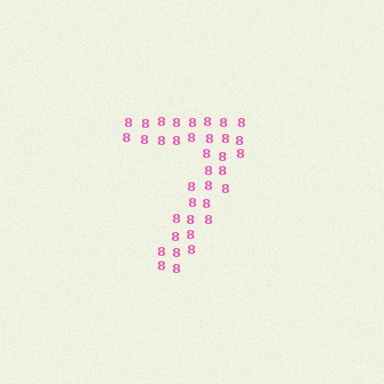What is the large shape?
The large shape is the digit 7.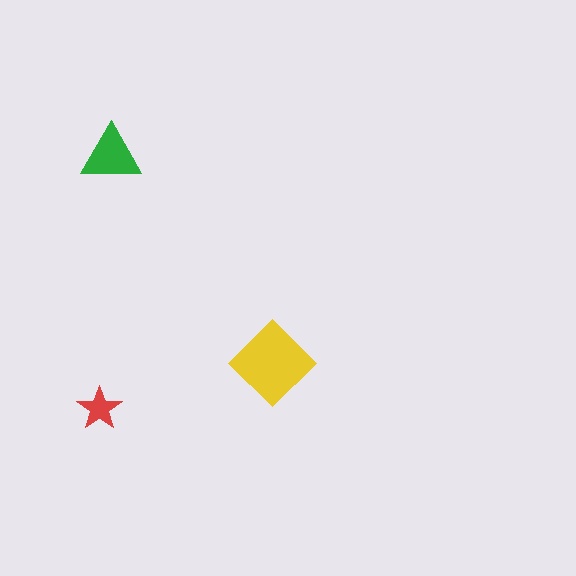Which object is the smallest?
The red star.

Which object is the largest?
The yellow diamond.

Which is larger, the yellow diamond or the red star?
The yellow diamond.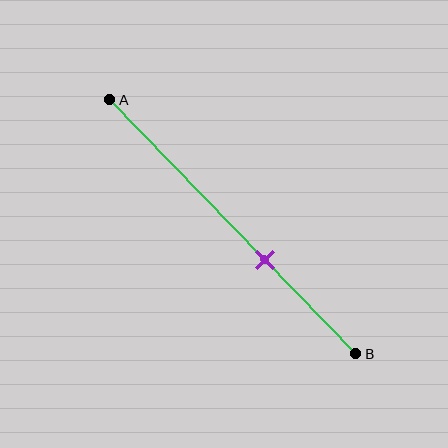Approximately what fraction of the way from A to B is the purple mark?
The purple mark is approximately 65% of the way from A to B.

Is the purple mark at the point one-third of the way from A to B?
No, the mark is at about 65% from A, not at the 33% one-third point.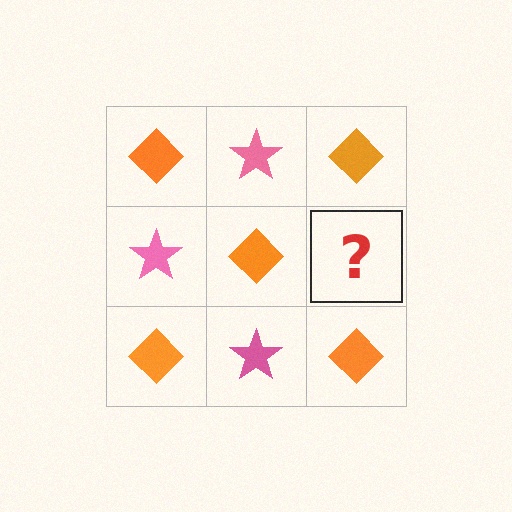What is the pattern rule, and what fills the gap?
The rule is that it alternates orange diamond and pink star in a checkerboard pattern. The gap should be filled with a pink star.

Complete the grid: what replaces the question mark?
The question mark should be replaced with a pink star.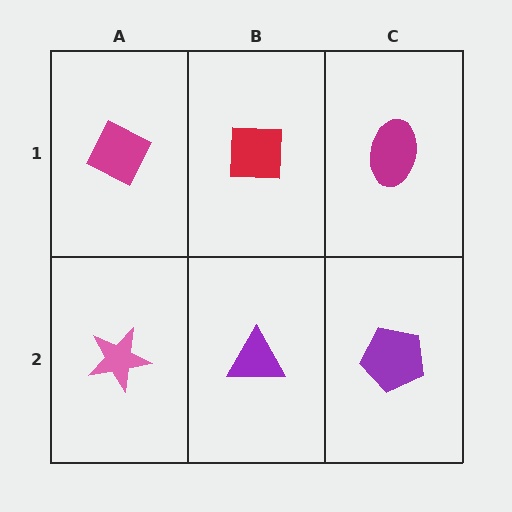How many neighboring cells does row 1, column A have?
2.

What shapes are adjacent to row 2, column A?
A magenta diamond (row 1, column A), a purple triangle (row 2, column B).